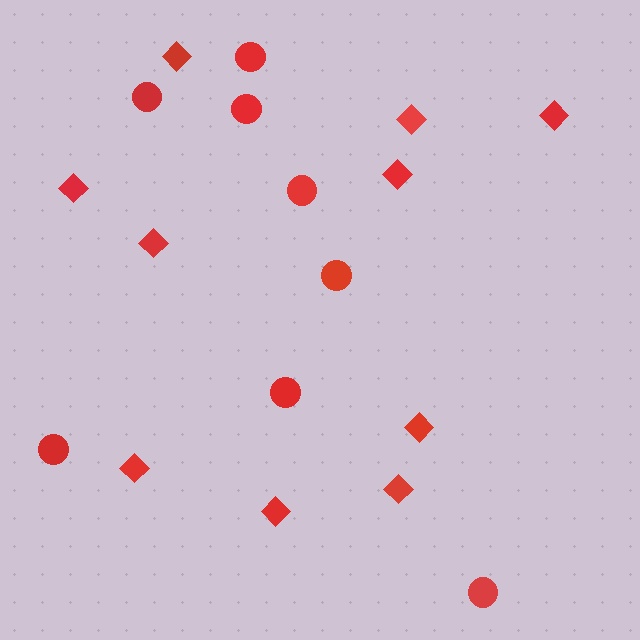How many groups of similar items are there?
There are 2 groups: one group of circles (8) and one group of diamonds (10).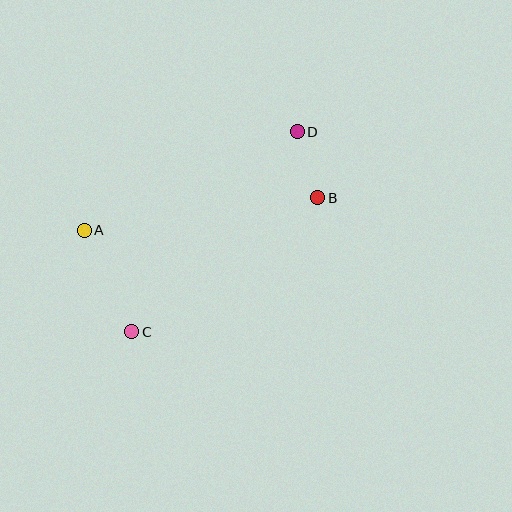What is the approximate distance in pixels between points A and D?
The distance between A and D is approximately 235 pixels.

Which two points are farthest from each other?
Points C and D are farthest from each other.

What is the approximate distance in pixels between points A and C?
The distance between A and C is approximately 112 pixels.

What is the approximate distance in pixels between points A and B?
The distance between A and B is approximately 236 pixels.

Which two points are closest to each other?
Points B and D are closest to each other.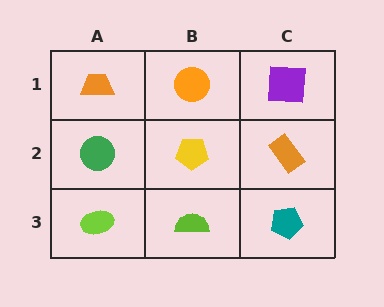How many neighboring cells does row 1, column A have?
2.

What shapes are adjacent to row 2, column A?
An orange trapezoid (row 1, column A), a lime ellipse (row 3, column A), a yellow pentagon (row 2, column B).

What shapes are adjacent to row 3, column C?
An orange rectangle (row 2, column C), a lime semicircle (row 3, column B).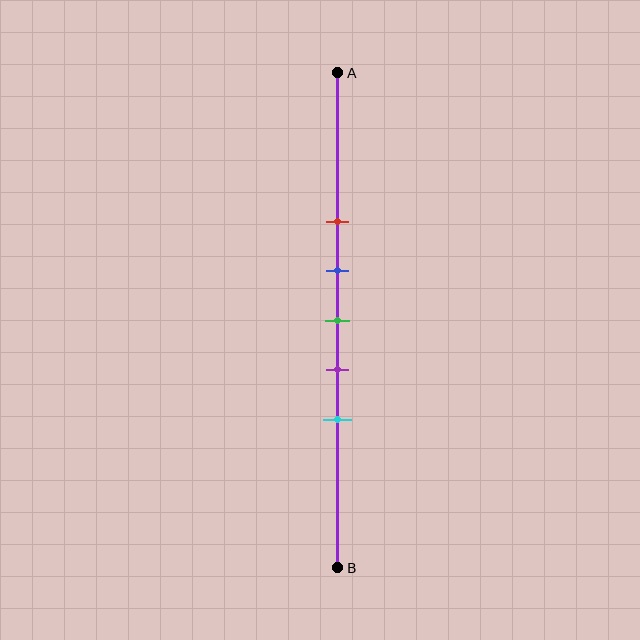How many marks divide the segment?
There are 5 marks dividing the segment.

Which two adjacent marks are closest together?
The blue and green marks are the closest adjacent pair.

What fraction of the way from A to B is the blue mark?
The blue mark is approximately 40% (0.4) of the way from A to B.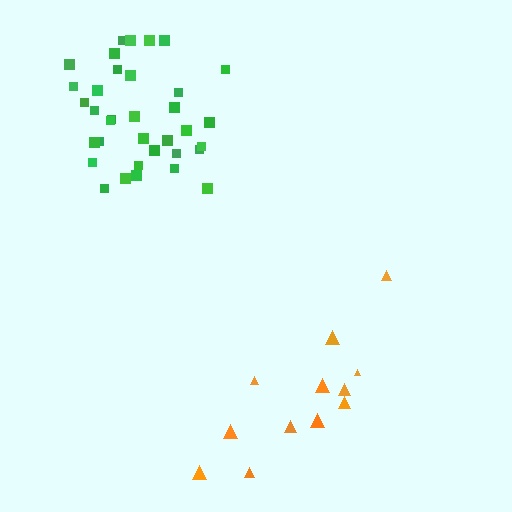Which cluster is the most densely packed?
Green.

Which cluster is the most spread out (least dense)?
Orange.